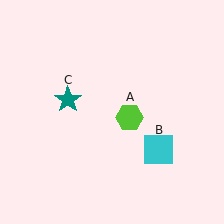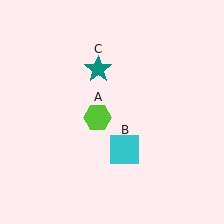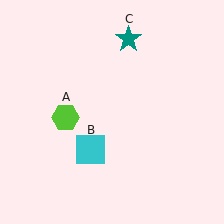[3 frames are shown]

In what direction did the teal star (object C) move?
The teal star (object C) moved up and to the right.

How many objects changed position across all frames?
3 objects changed position: lime hexagon (object A), cyan square (object B), teal star (object C).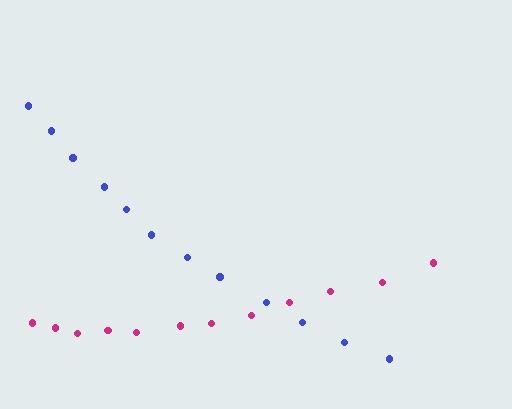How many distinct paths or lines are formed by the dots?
There are 2 distinct paths.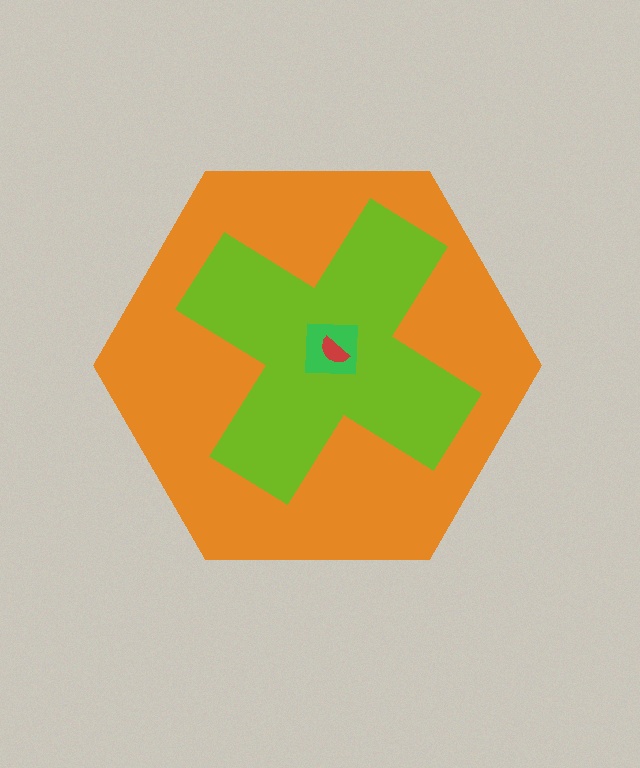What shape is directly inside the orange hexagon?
The lime cross.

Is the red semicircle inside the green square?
Yes.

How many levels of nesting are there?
4.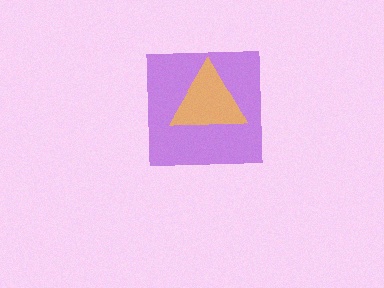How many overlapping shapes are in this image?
There are 2 overlapping shapes in the image.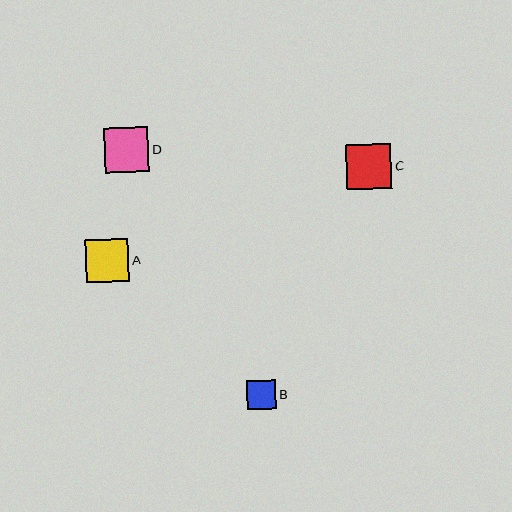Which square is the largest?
Square C is the largest with a size of approximately 45 pixels.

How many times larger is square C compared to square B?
Square C is approximately 1.6 times the size of square B.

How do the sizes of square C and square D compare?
Square C and square D are approximately the same size.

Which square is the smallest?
Square B is the smallest with a size of approximately 29 pixels.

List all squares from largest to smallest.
From largest to smallest: C, D, A, B.